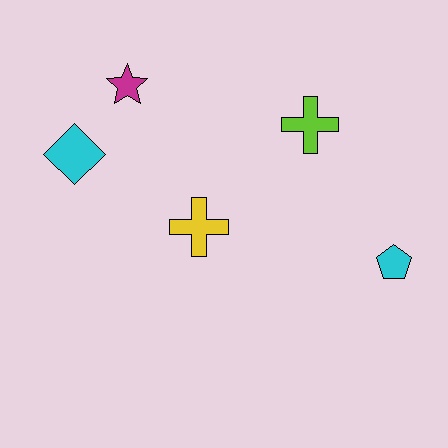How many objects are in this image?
There are 5 objects.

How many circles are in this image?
There are no circles.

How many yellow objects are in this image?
There is 1 yellow object.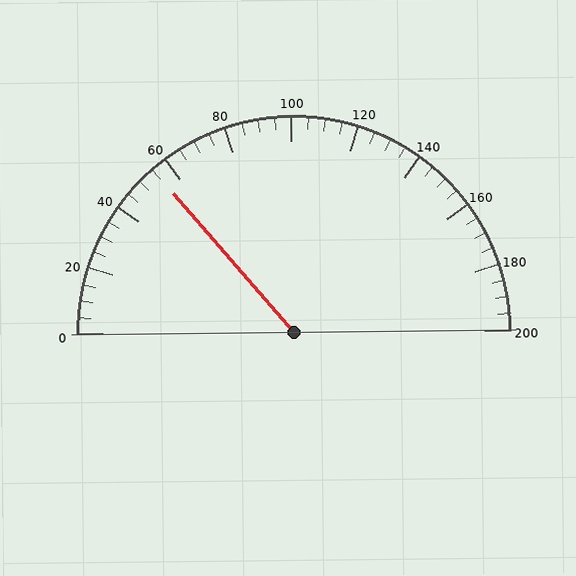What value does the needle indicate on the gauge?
The needle indicates approximately 55.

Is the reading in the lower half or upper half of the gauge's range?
The reading is in the lower half of the range (0 to 200).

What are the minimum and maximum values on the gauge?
The gauge ranges from 0 to 200.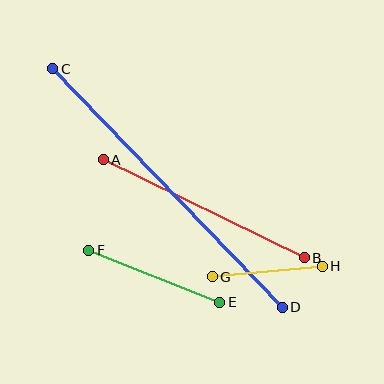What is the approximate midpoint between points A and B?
The midpoint is at approximately (204, 209) pixels.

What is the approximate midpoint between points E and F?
The midpoint is at approximately (154, 276) pixels.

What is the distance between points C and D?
The distance is approximately 331 pixels.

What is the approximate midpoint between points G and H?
The midpoint is at approximately (267, 272) pixels.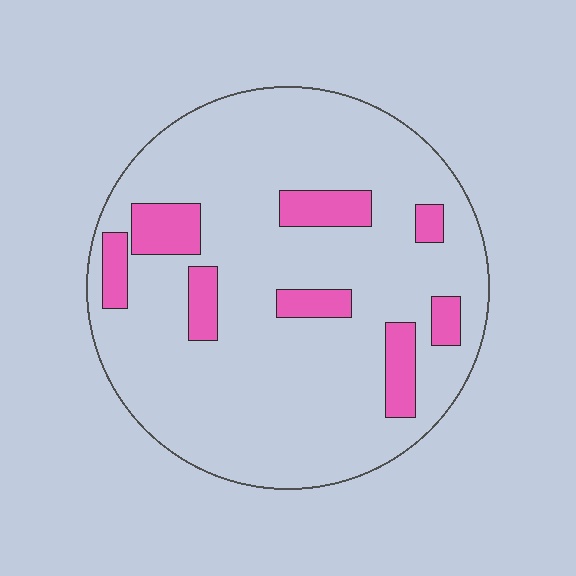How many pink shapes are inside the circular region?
8.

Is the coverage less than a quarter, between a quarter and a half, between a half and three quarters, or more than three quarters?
Less than a quarter.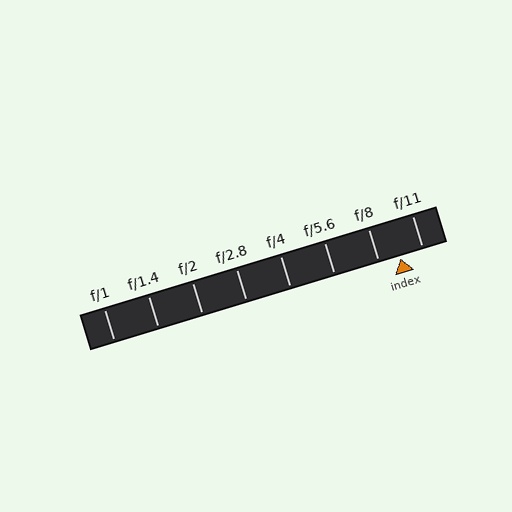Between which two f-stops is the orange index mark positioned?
The index mark is between f/8 and f/11.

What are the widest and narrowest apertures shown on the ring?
The widest aperture shown is f/1 and the narrowest is f/11.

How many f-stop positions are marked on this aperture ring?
There are 8 f-stop positions marked.